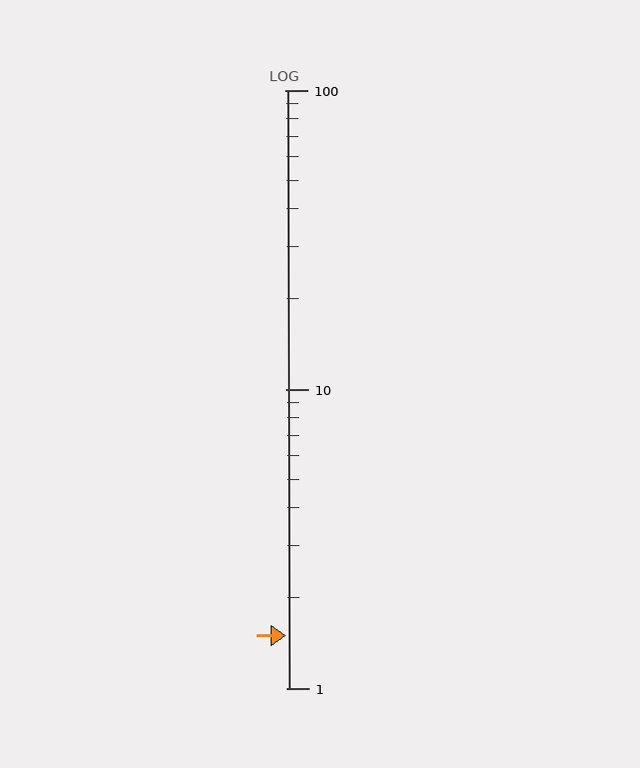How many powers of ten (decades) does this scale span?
The scale spans 2 decades, from 1 to 100.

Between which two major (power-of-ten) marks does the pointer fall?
The pointer is between 1 and 10.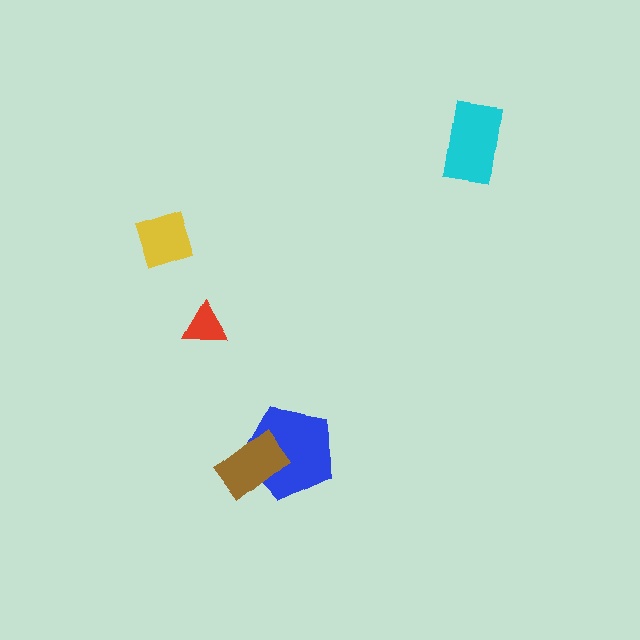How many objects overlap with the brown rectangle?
1 object overlaps with the brown rectangle.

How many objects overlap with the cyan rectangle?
0 objects overlap with the cyan rectangle.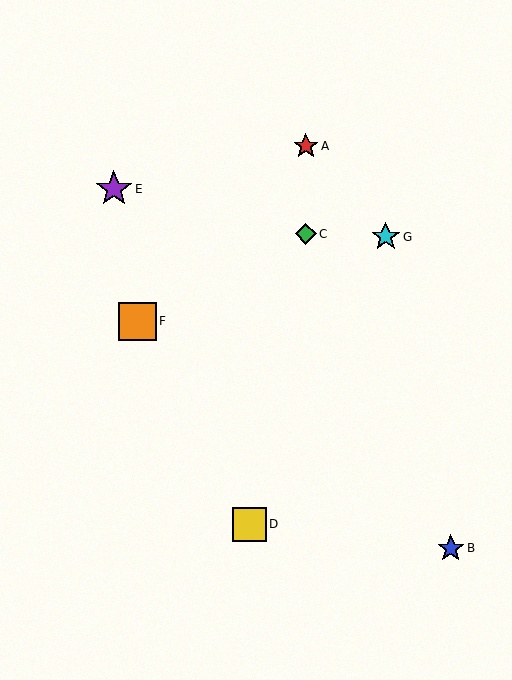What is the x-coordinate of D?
Object D is at x≈250.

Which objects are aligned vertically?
Objects A, C are aligned vertically.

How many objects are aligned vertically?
2 objects (A, C) are aligned vertically.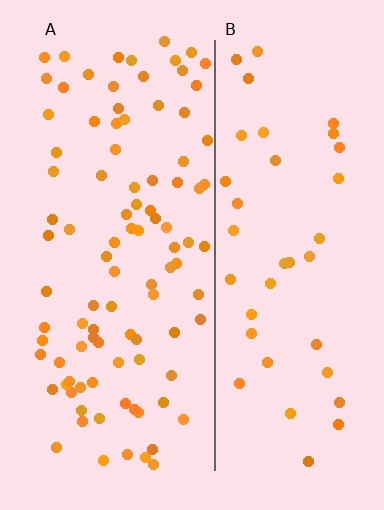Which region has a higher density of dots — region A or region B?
A (the left).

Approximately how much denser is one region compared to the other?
Approximately 2.4× — region A over region B.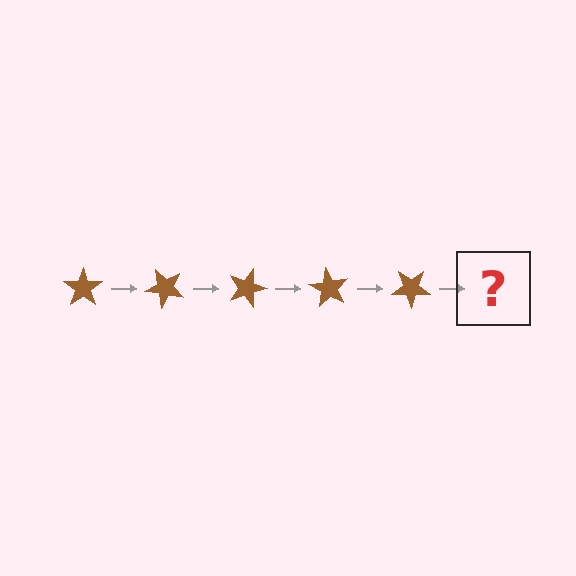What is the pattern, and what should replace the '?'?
The pattern is that the star rotates 45 degrees each step. The '?' should be a brown star rotated 225 degrees.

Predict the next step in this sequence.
The next step is a brown star rotated 225 degrees.